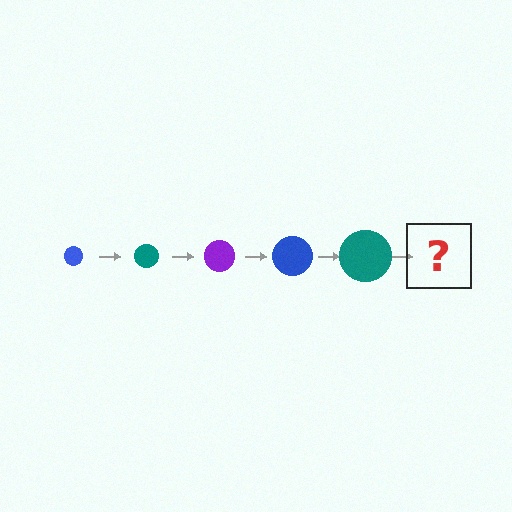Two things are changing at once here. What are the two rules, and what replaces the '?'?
The two rules are that the circle grows larger each step and the color cycles through blue, teal, and purple. The '?' should be a purple circle, larger than the previous one.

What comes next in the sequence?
The next element should be a purple circle, larger than the previous one.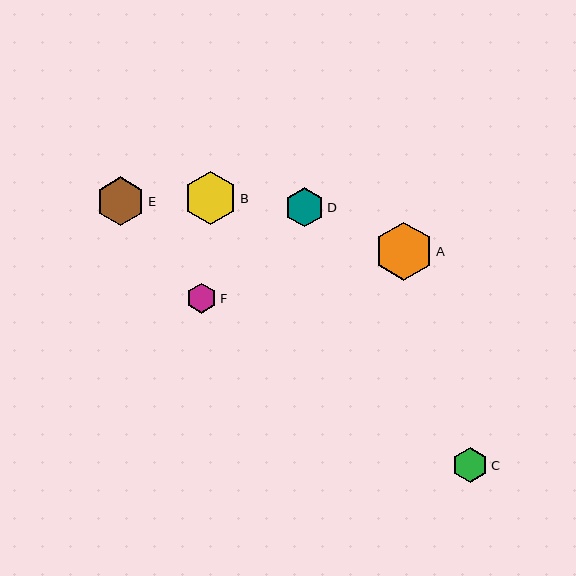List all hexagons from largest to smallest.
From largest to smallest: A, B, E, D, C, F.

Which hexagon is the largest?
Hexagon A is the largest with a size of approximately 58 pixels.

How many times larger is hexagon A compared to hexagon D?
Hexagon A is approximately 1.5 times the size of hexagon D.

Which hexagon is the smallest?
Hexagon F is the smallest with a size of approximately 30 pixels.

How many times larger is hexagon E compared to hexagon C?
Hexagon E is approximately 1.4 times the size of hexagon C.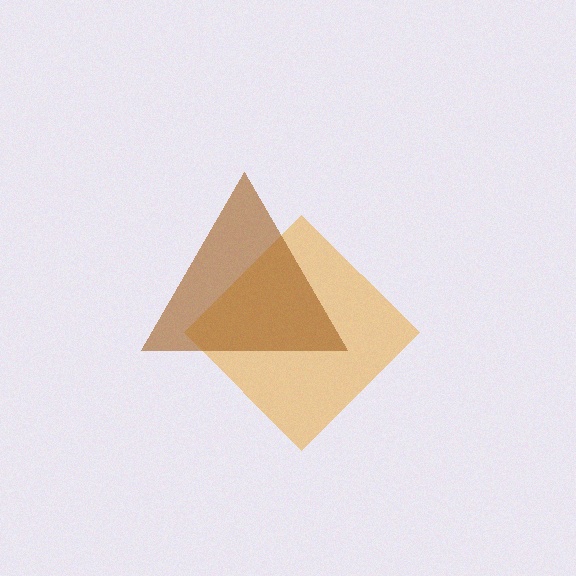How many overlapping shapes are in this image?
There are 2 overlapping shapes in the image.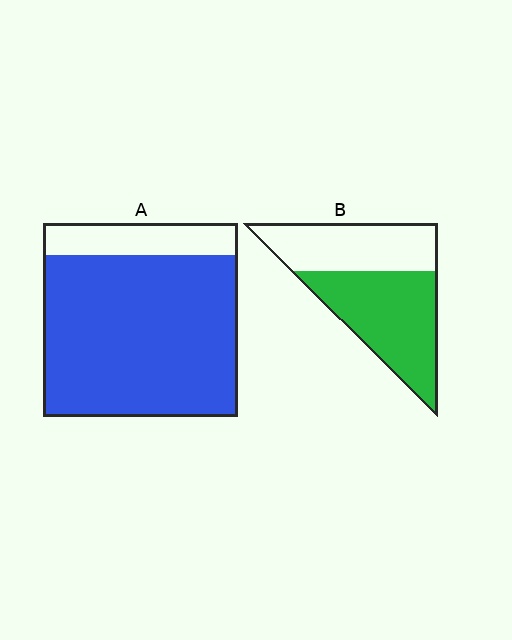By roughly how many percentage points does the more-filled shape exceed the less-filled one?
By roughly 25 percentage points (A over B).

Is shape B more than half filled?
Yes.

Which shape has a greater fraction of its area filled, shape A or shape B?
Shape A.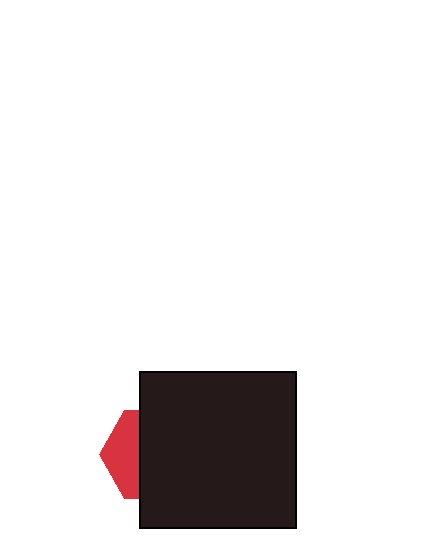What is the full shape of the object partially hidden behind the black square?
The partially hidden object is a red hexagon.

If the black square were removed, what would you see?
You would see the complete red hexagon.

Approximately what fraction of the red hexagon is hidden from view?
Roughly 64% of the red hexagon is hidden behind the black square.